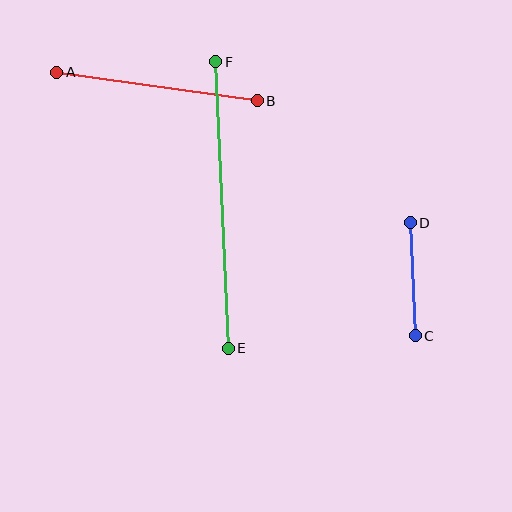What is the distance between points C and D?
The distance is approximately 113 pixels.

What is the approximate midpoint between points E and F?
The midpoint is at approximately (222, 205) pixels.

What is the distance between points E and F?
The distance is approximately 287 pixels.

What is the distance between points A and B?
The distance is approximately 202 pixels.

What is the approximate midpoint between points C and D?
The midpoint is at approximately (413, 279) pixels.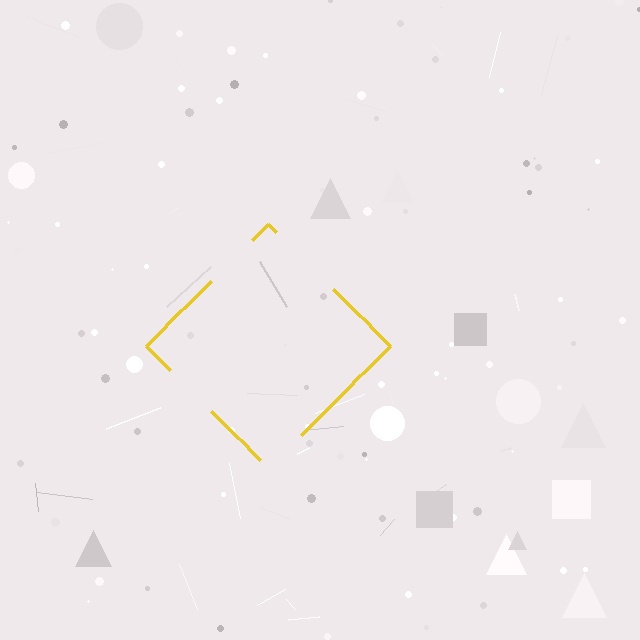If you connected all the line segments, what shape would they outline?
They would outline a diamond.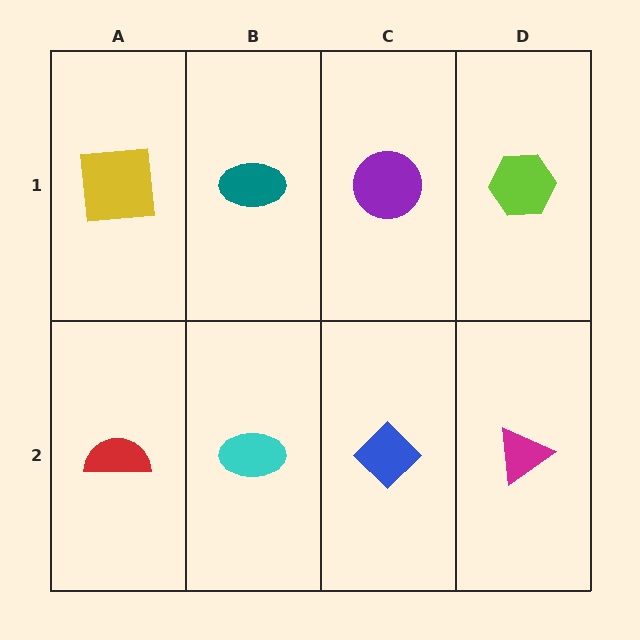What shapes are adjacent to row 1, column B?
A cyan ellipse (row 2, column B), a yellow square (row 1, column A), a purple circle (row 1, column C).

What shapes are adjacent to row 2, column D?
A lime hexagon (row 1, column D), a blue diamond (row 2, column C).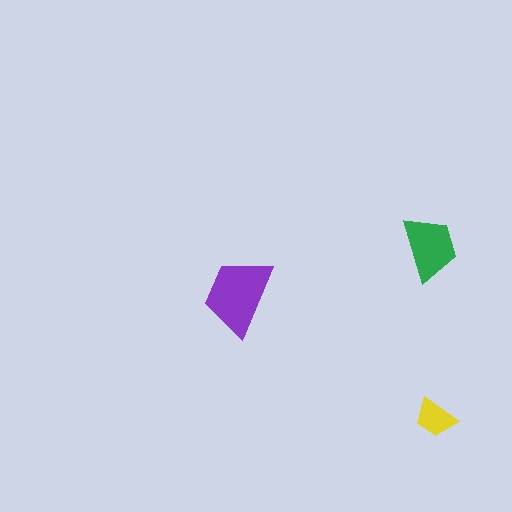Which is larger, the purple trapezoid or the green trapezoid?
The purple one.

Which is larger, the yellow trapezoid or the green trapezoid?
The green one.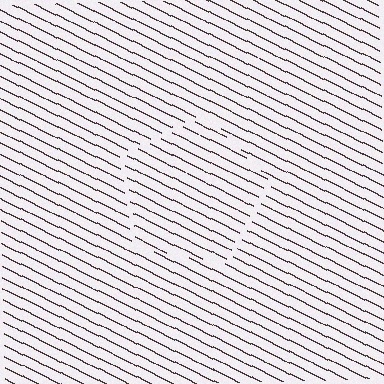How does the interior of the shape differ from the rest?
The interior of the shape contains the same grating, shifted by half a period — the contour is defined by the phase discontinuity where line-ends from the inner and outer gratings abut.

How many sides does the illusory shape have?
5 sides — the line-ends trace a pentagon.